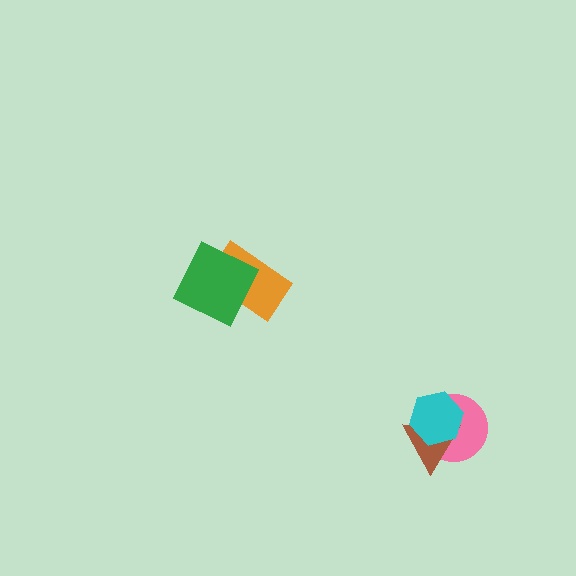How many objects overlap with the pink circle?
2 objects overlap with the pink circle.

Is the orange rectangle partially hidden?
Yes, it is partially covered by another shape.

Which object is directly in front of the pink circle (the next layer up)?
The brown triangle is directly in front of the pink circle.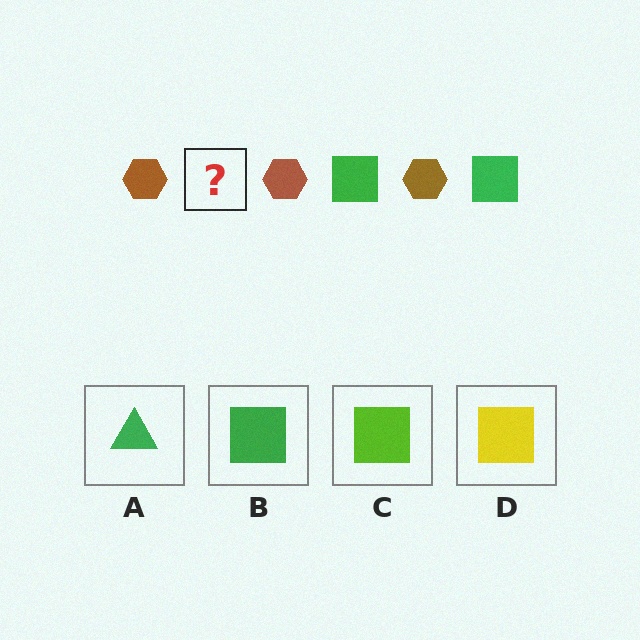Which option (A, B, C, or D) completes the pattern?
B.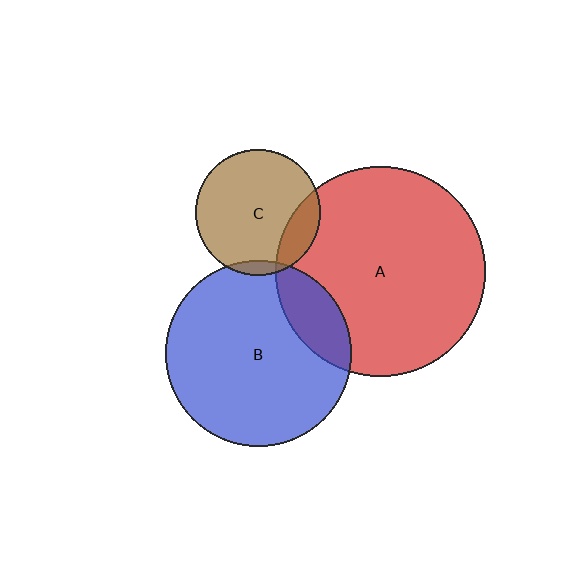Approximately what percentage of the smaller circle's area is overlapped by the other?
Approximately 5%.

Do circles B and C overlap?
Yes.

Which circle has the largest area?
Circle A (red).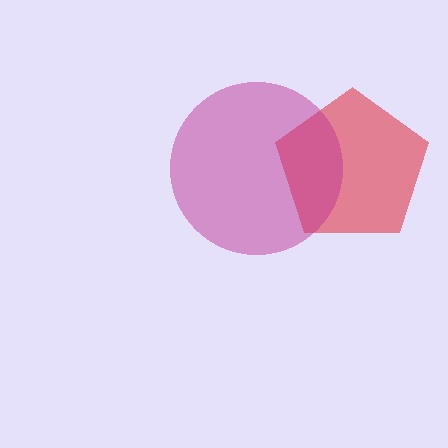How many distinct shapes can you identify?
There are 2 distinct shapes: a red pentagon, a magenta circle.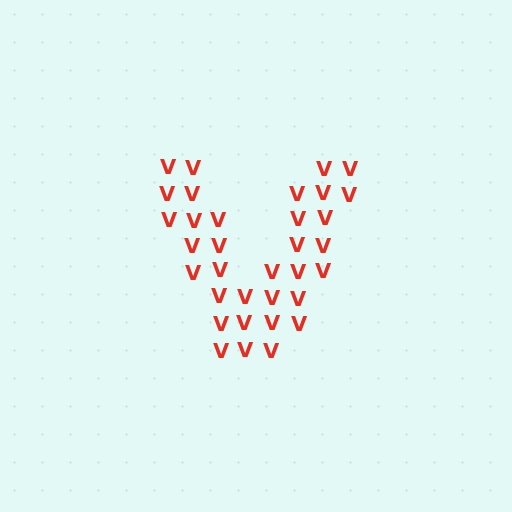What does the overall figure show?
The overall figure shows the letter V.